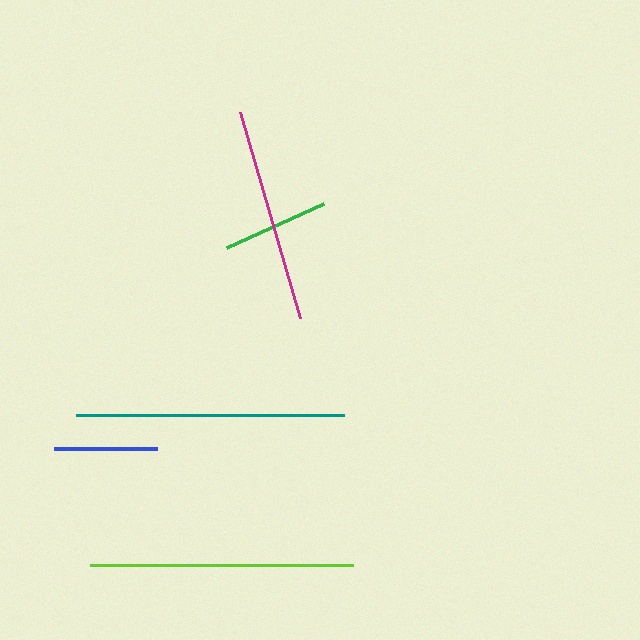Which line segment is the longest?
The teal line is the longest at approximately 268 pixels.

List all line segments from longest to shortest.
From longest to shortest: teal, lime, magenta, green, blue.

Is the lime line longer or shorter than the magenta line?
The lime line is longer than the magenta line.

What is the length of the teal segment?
The teal segment is approximately 268 pixels long.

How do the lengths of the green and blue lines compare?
The green and blue lines are approximately the same length.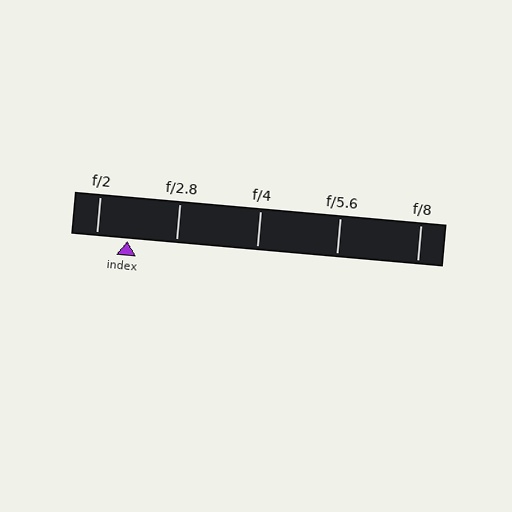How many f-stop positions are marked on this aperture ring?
There are 5 f-stop positions marked.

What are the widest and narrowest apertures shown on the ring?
The widest aperture shown is f/2 and the narrowest is f/8.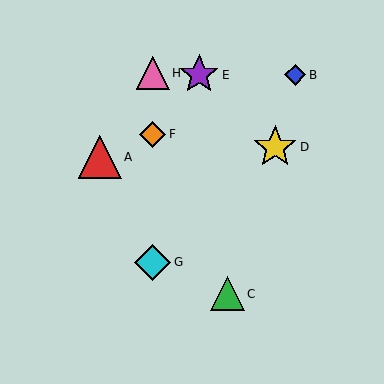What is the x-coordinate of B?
Object B is at x≈295.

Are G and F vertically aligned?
Yes, both are at x≈153.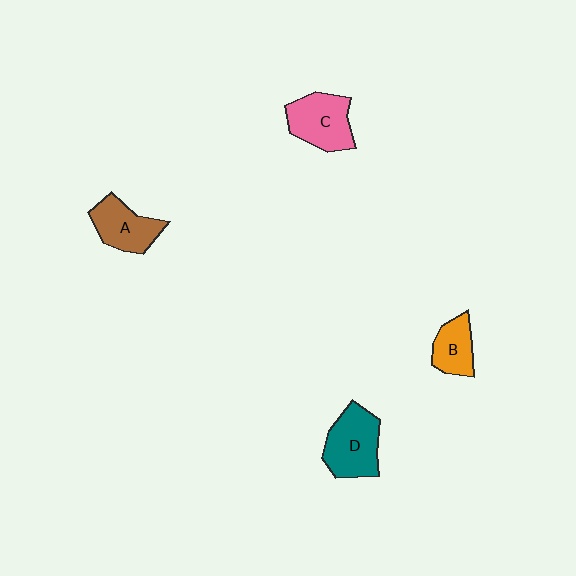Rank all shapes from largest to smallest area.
From largest to smallest: D (teal), C (pink), A (brown), B (orange).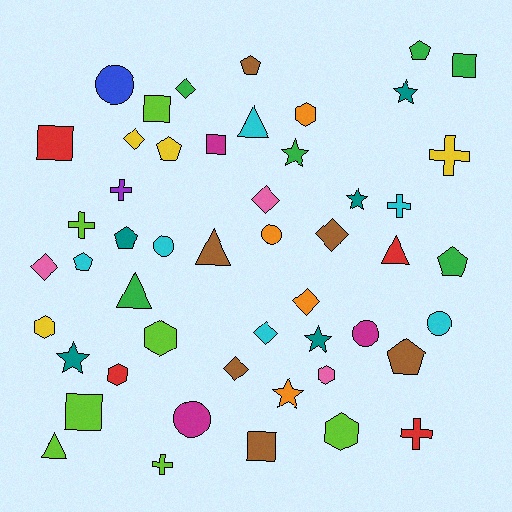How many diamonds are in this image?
There are 8 diamonds.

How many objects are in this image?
There are 50 objects.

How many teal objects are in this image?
There are 5 teal objects.